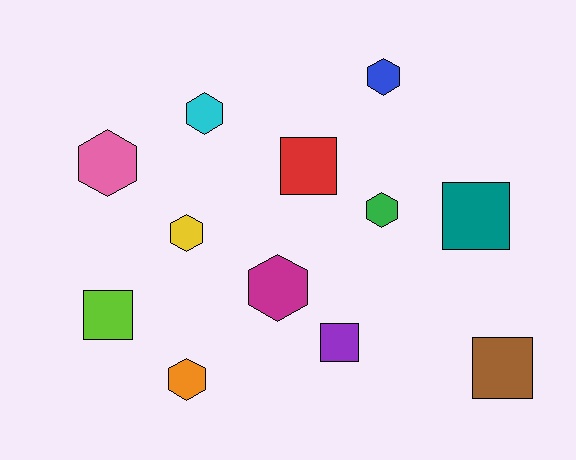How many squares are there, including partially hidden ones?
There are 5 squares.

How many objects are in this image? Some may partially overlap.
There are 12 objects.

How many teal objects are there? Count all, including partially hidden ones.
There is 1 teal object.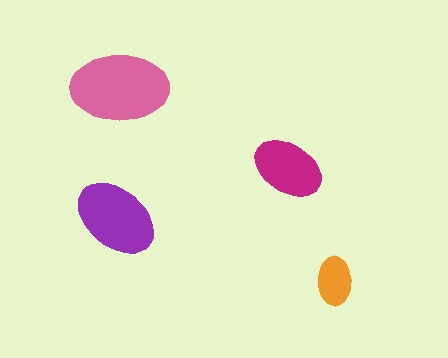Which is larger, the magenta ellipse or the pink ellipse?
The pink one.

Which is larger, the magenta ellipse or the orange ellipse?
The magenta one.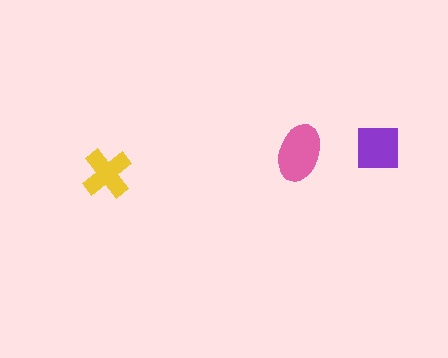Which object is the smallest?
The yellow cross.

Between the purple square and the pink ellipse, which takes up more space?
The pink ellipse.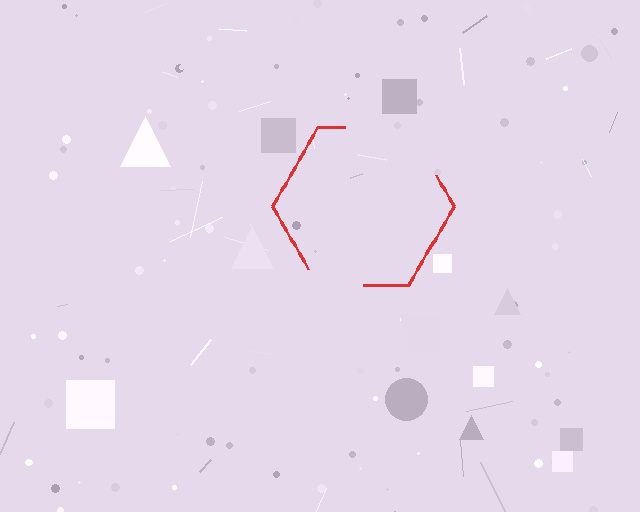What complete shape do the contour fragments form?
The contour fragments form a hexagon.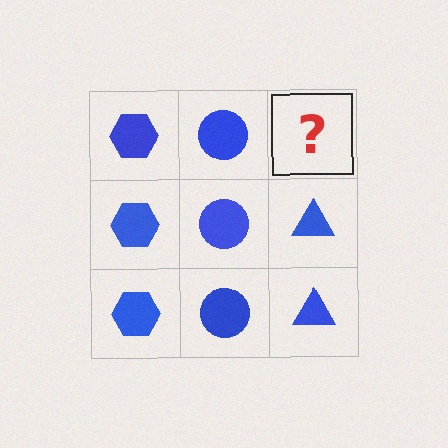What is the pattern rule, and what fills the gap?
The rule is that each column has a consistent shape. The gap should be filled with a blue triangle.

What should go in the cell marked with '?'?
The missing cell should contain a blue triangle.